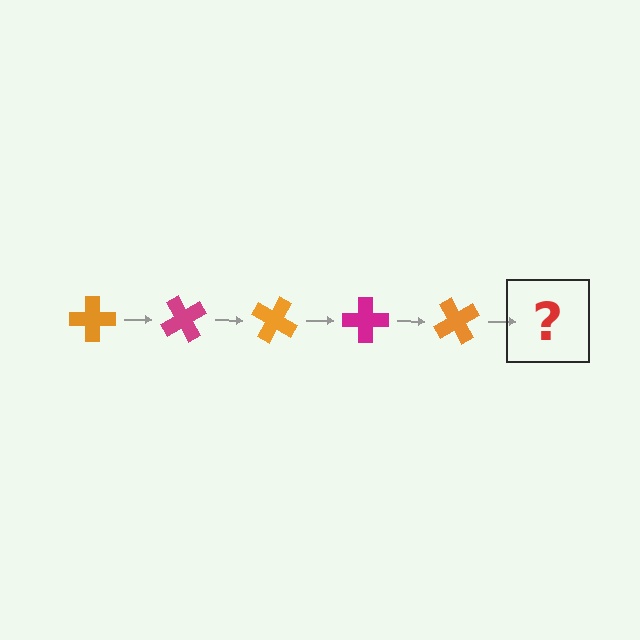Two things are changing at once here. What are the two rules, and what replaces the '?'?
The two rules are that it rotates 60 degrees each step and the color cycles through orange and magenta. The '?' should be a magenta cross, rotated 300 degrees from the start.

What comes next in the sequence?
The next element should be a magenta cross, rotated 300 degrees from the start.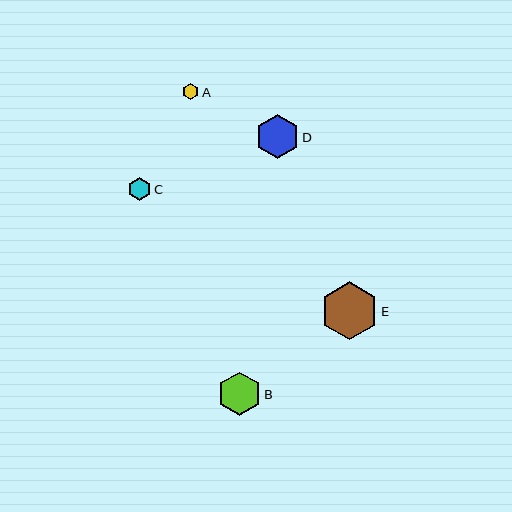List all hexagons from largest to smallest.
From largest to smallest: E, D, B, C, A.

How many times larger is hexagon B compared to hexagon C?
Hexagon B is approximately 1.9 times the size of hexagon C.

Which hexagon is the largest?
Hexagon E is the largest with a size of approximately 58 pixels.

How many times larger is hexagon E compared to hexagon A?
Hexagon E is approximately 3.7 times the size of hexagon A.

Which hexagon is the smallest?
Hexagon A is the smallest with a size of approximately 16 pixels.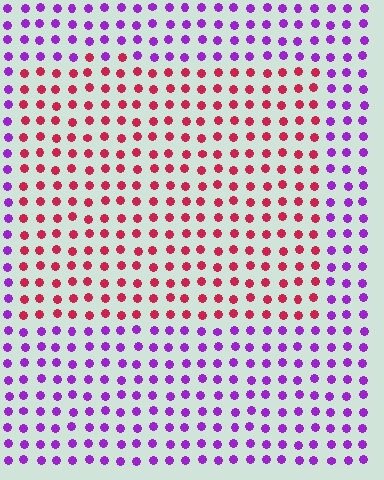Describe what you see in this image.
The image is filled with small purple elements in a uniform arrangement. A rectangle-shaped region is visible where the elements are tinted to a slightly different hue, forming a subtle color boundary.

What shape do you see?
I see a rectangle.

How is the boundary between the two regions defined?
The boundary is defined purely by a slight shift in hue (about 61 degrees). Spacing, size, and orientation are identical on both sides.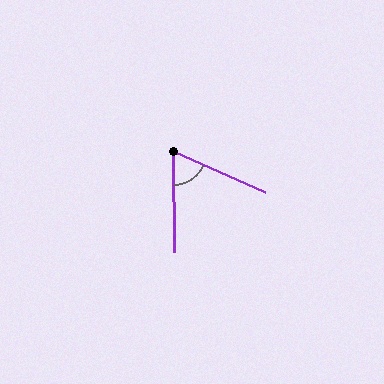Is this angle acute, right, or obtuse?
It is acute.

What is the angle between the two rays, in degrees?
Approximately 65 degrees.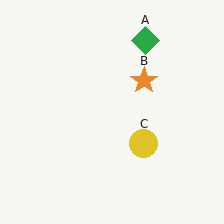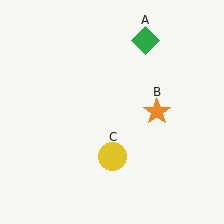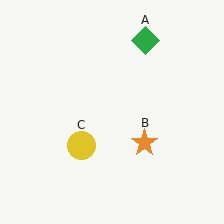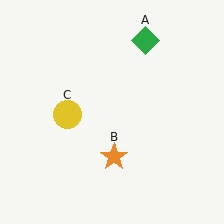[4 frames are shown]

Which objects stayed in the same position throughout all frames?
Green diamond (object A) remained stationary.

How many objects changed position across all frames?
2 objects changed position: orange star (object B), yellow circle (object C).